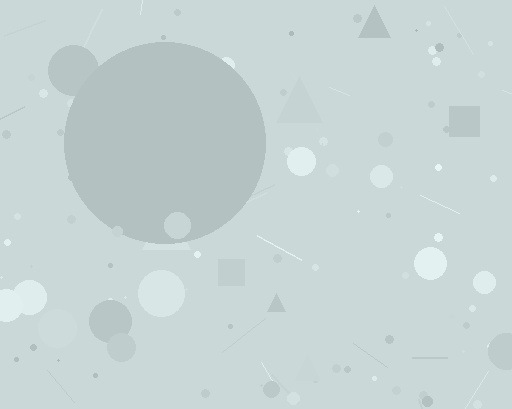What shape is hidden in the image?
A circle is hidden in the image.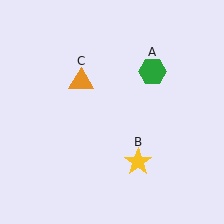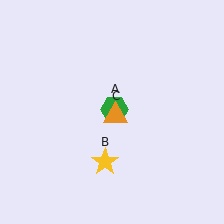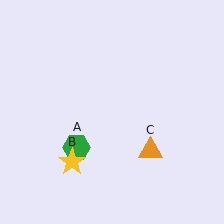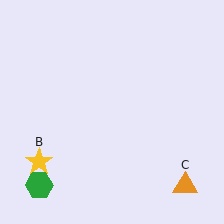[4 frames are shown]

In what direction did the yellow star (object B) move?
The yellow star (object B) moved left.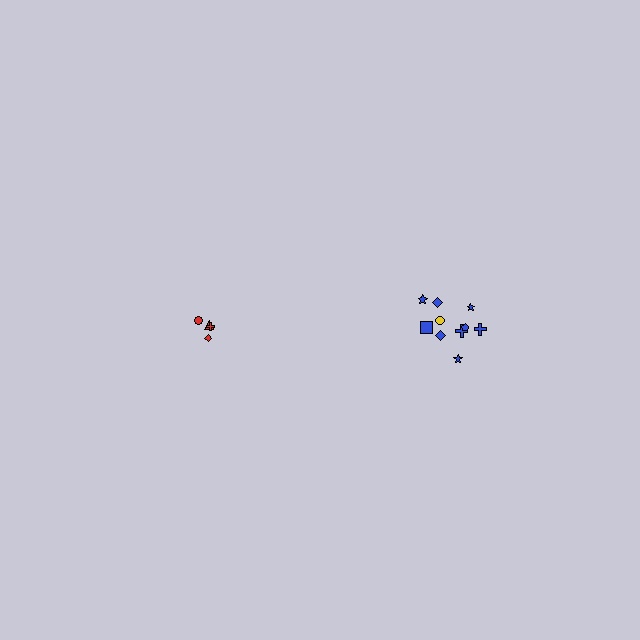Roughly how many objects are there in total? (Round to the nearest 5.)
Roughly 15 objects in total.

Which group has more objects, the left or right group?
The right group.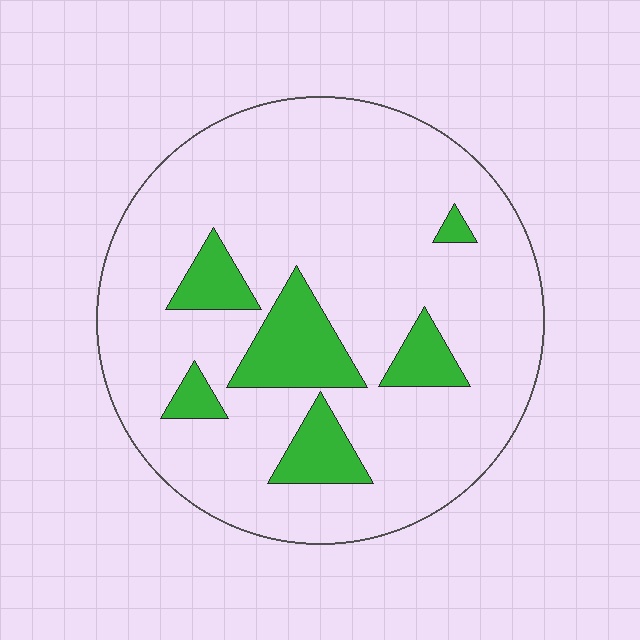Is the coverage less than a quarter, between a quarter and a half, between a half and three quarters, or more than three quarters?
Less than a quarter.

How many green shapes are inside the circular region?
6.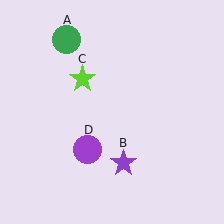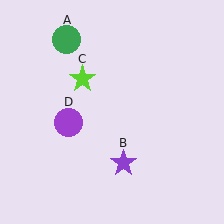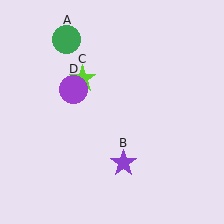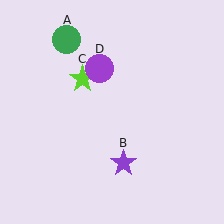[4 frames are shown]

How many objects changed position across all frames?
1 object changed position: purple circle (object D).